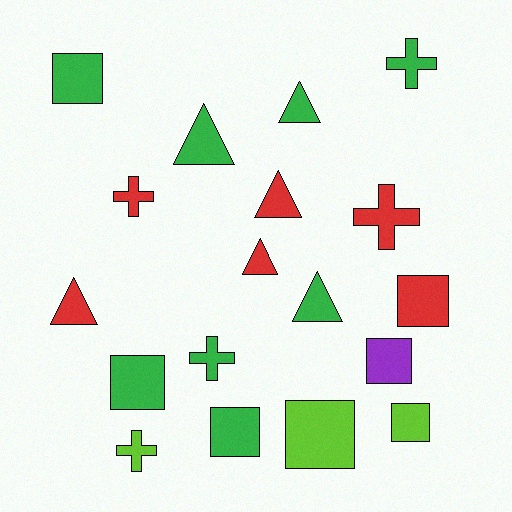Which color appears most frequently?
Green, with 8 objects.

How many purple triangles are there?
There are no purple triangles.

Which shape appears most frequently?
Square, with 7 objects.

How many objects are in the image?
There are 18 objects.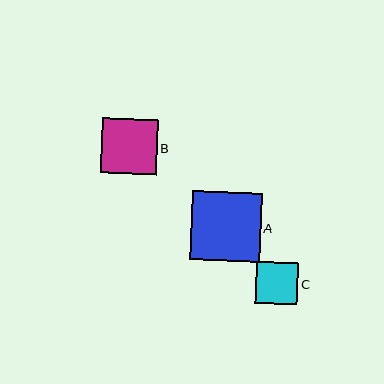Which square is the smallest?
Square C is the smallest with a size of approximately 42 pixels.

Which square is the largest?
Square A is the largest with a size of approximately 70 pixels.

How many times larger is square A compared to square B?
Square A is approximately 1.3 times the size of square B.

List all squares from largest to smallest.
From largest to smallest: A, B, C.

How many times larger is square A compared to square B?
Square A is approximately 1.3 times the size of square B.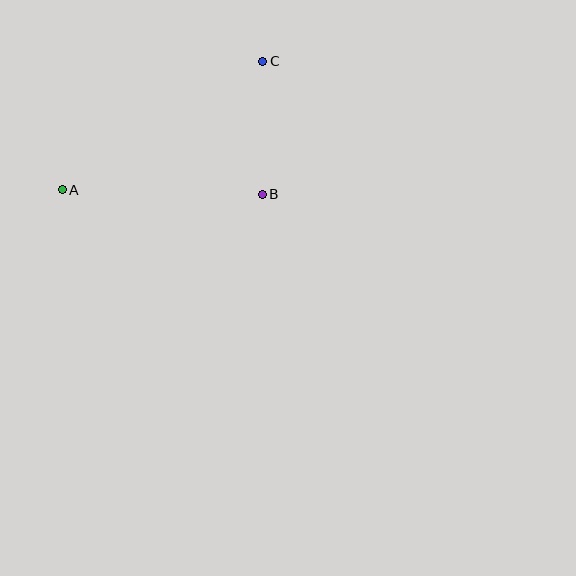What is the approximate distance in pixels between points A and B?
The distance between A and B is approximately 200 pixels.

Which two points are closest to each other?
Points B and C are closest to each other.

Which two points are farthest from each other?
Points A and C are farthest from each other.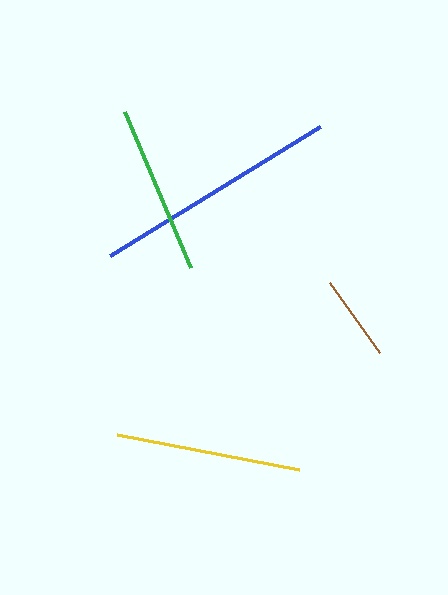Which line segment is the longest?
The blue line is the longest at approximately 247 pixels.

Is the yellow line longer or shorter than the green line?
The yellow line is longer than the green line.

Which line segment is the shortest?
The brown line is the shortest at approximately 86 pixels.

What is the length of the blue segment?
The blue segment is approximately 247 pixels long.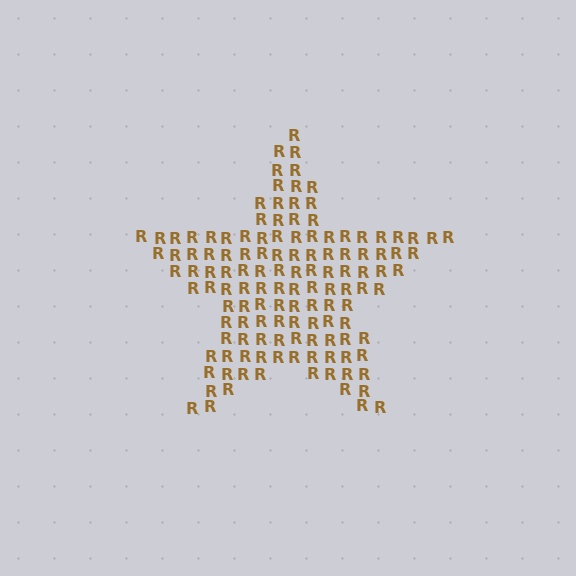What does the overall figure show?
The overall figure shows a star.